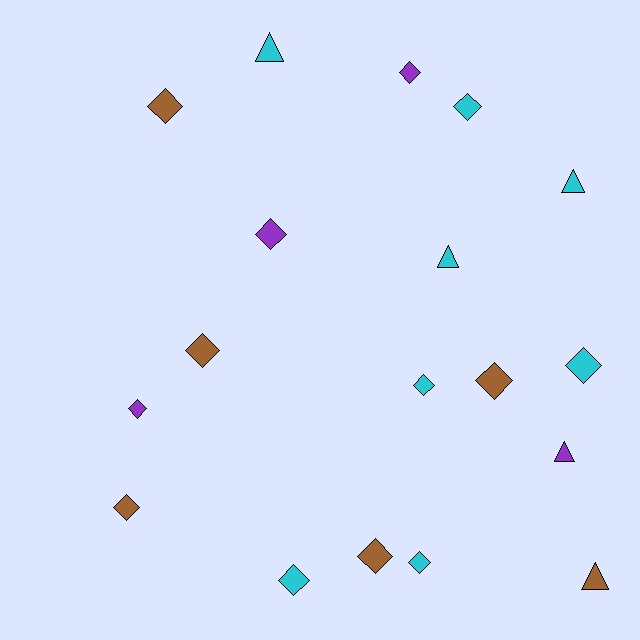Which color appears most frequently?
Cyan, with 8 objects.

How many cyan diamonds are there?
There are 5 cyan diamonds.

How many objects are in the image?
There are 18 objects.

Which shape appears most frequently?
Diamond, with 13 objects.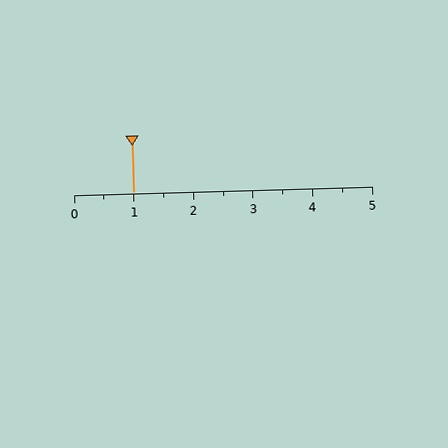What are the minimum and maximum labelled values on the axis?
The axis runs from 0 to 5.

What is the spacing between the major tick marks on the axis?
The major ticks are spaced 1 apart.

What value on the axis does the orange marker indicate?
The marker indicates approximately 1.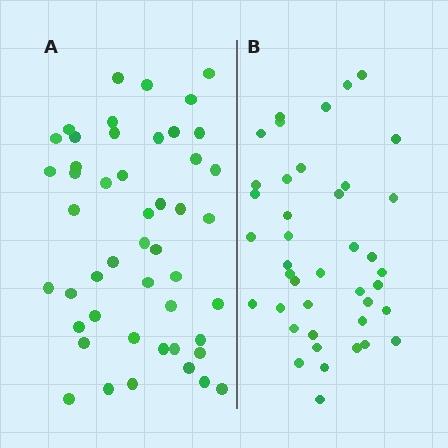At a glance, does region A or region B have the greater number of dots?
Region A (the left region) has more dots.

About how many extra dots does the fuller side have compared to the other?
Region A has roughly 8 or so more dots than region B.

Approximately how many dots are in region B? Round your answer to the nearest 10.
About 40 dots. (The exact count is 41, which rounds to 40.)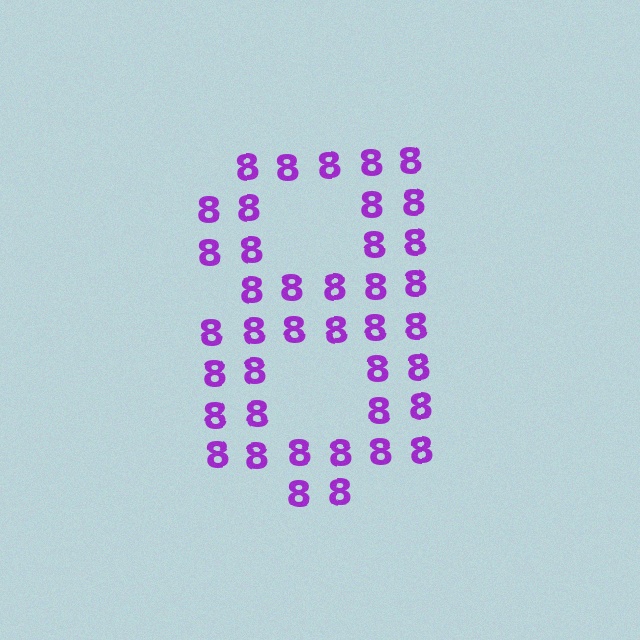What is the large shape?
The large shape is the digit 8.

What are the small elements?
The small elements are digit 8's.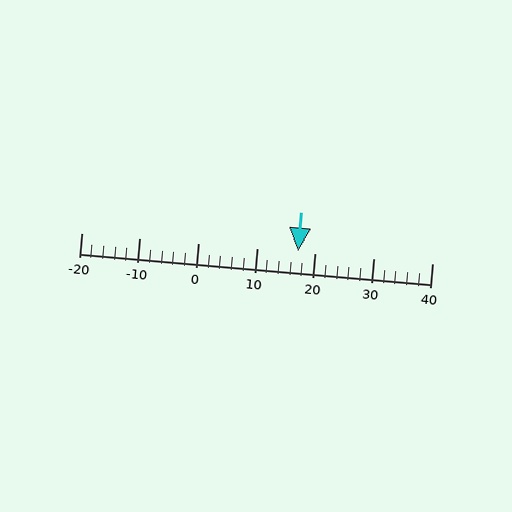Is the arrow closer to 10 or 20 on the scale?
The arrow is closer to 20.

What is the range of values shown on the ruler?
The ruler shows values from -20 to 40.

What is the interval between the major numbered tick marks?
The major tick marks are spaced 10 units apart.